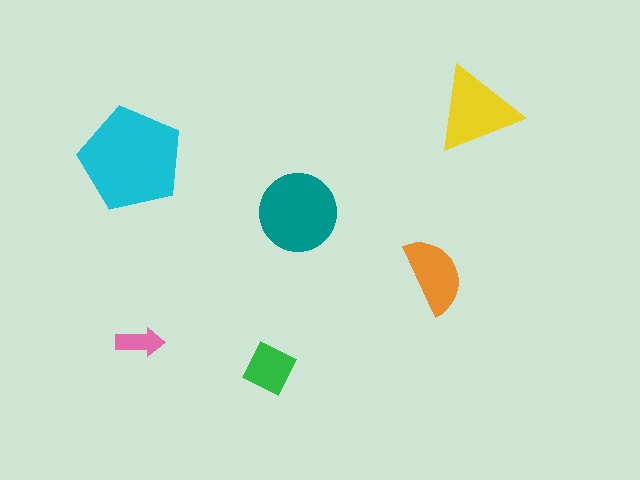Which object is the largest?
The cyan pentagon.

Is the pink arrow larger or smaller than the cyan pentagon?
Smaller.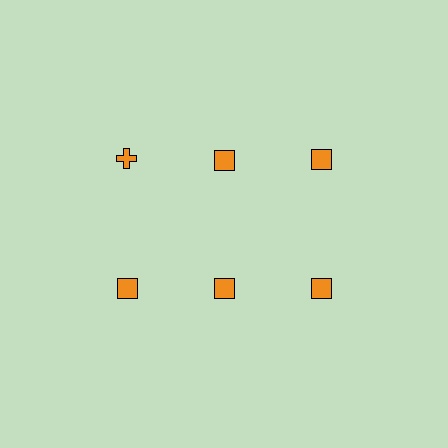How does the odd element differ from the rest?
It has a different shape: cross instead of square.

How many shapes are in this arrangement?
There are 6 shapes arranged in a grid pattern.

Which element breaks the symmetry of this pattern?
The orange cross in the top row, leftmost column breaks the symmetry. All other shapes are orange squares.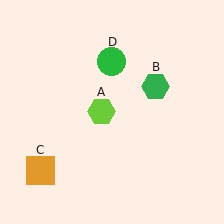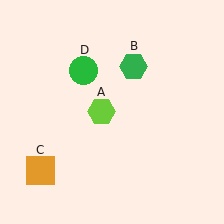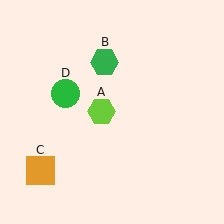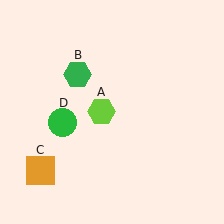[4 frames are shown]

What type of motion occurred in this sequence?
The green hexagon (object B), green circle (object D) rotated counterclockwise around the center of the scene.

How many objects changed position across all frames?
2 objects changed position: green hexagon (object B), green circle (object D).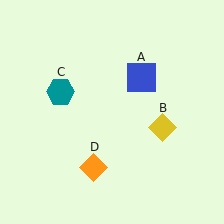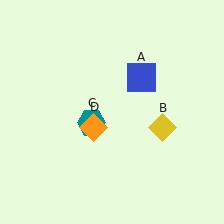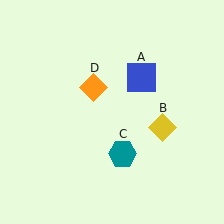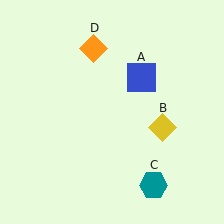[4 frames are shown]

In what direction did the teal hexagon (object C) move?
The teal hexagon (object C) moved down and to the right.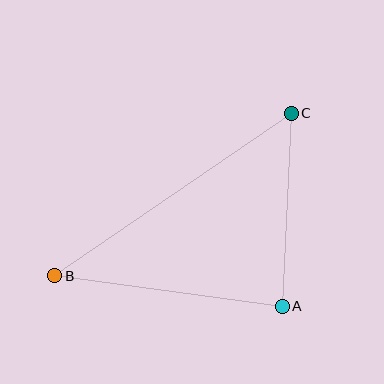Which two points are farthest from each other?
Points B and C are farthest from each other.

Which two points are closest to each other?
Points A and C are closest to each other.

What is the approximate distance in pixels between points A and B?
The distance between A and B is approximately 229 pixels.